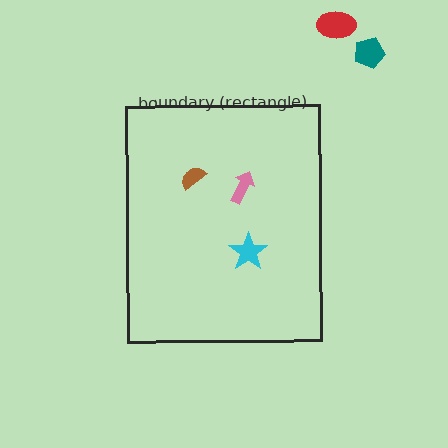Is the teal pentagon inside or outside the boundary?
Outside.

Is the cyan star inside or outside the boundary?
Inside.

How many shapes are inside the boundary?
3 inside, 2 outside.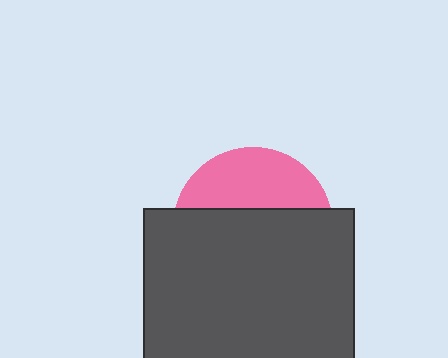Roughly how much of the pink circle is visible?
A small part of it is visible (roughly 35%).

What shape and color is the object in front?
The object in front is a dark gray square.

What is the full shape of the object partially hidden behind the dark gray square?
The partially hidden object is a pink circle.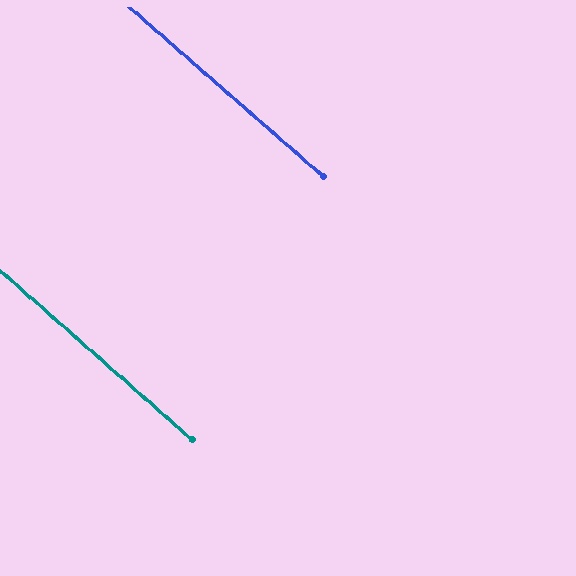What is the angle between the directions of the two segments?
Approximately 0 degrees.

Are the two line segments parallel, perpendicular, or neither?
Parallel — their directions differ by only 0.3°.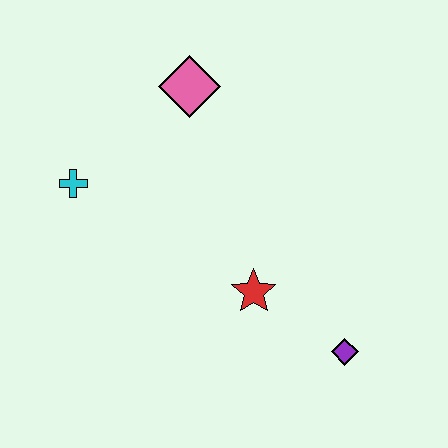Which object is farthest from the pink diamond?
The purple diamond is farthest from the pink diamond.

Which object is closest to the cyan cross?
The pink diamond is closest to the cyan cross.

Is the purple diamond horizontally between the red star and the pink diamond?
No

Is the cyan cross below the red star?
No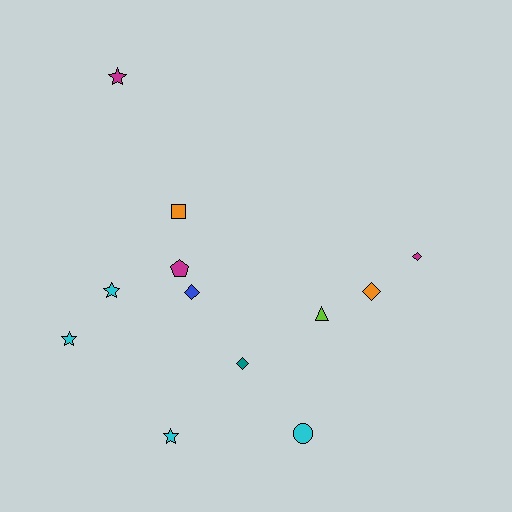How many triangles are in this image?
There is 1 triangle.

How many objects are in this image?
There are 12 objects.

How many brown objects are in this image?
There are no brown objects.